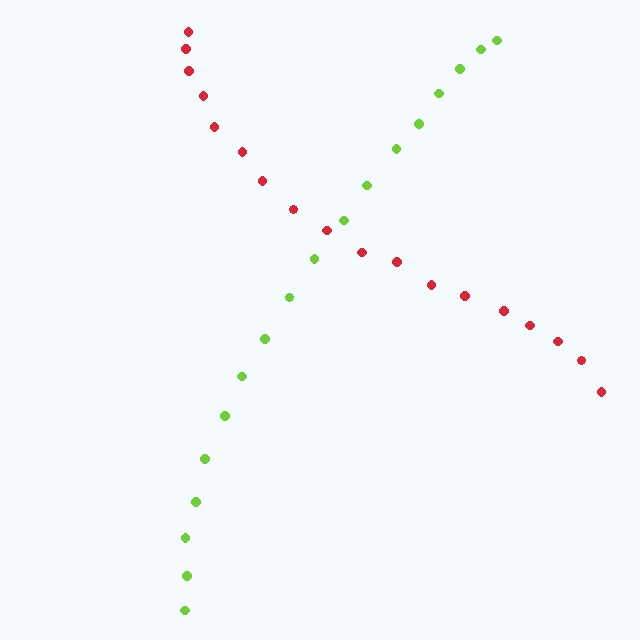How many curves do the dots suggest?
There are 2 distinct paths.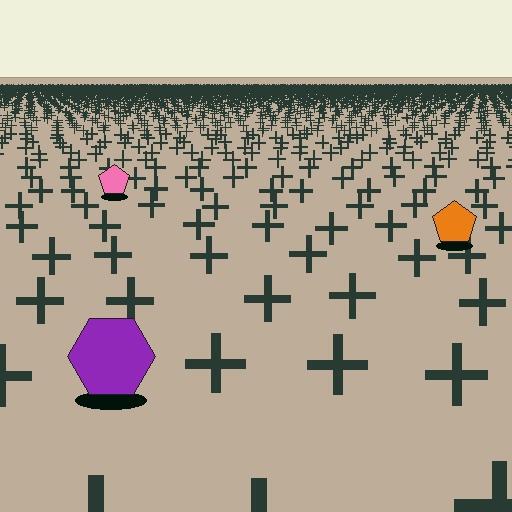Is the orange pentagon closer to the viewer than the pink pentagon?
Yes. The orange pentagon is closer — you can tell from the texture gradient: the ground texture is coarser near it.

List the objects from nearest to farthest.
From nearest to farthest: the purple hexagon, the orange pentagon, the pink pentagon.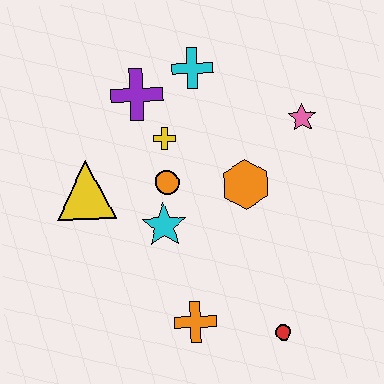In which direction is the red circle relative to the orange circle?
The red circle is below the orange circle.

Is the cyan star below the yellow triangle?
Yes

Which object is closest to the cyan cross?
The purple cross is closest to the cyan cross.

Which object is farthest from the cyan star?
The pink star is farthest from the cyan star.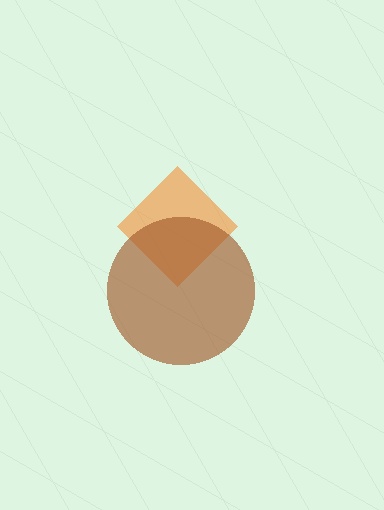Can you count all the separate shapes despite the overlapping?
Yes, there are 2 separate shapes.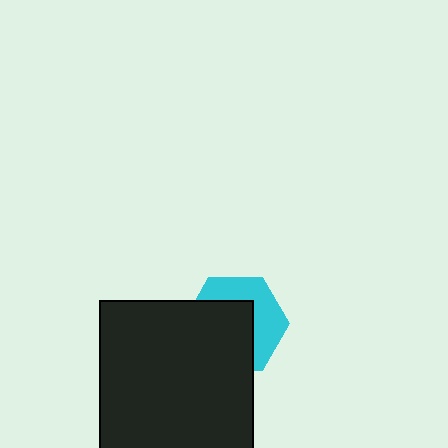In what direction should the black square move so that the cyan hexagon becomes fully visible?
The black square should move toward the lower-left. That is the shortest direction to clear the overlap and leave the cyan hexagon fully visible.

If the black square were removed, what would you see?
You would see the complete cyan hexagon.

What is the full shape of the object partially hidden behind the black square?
The partially hidden object is a cyan hexagon.